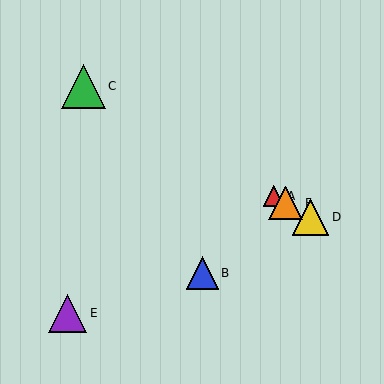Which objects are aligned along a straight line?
Objects A, C, D, F are aligned along a straight line.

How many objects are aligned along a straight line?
4 objects (A, C, D, F) are aligned along a straight line.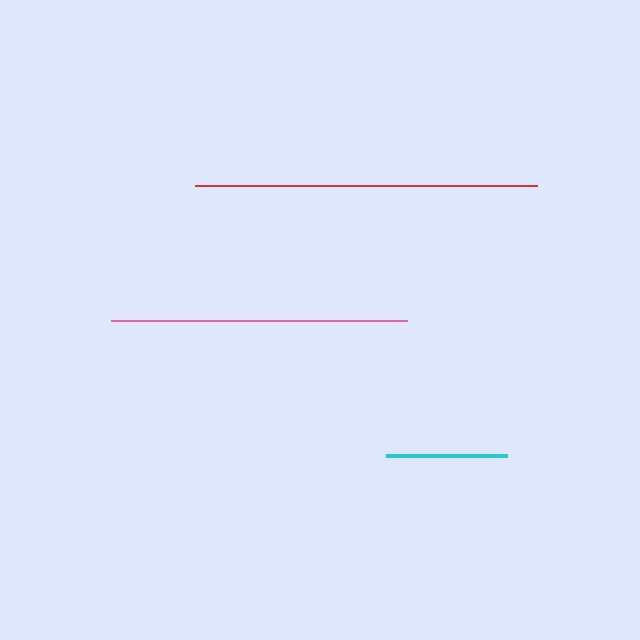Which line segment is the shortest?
The cyan line is the shortest at approximately 121 pixels.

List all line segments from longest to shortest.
From longest to shortest: red, pink, cyan.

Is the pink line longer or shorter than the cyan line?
The pink line is longer than the cyan line.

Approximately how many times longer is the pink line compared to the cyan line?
The pink line is approximately 2.4 times the length of the cyan line.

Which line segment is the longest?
The red line is the longest at approximately 343 pixels.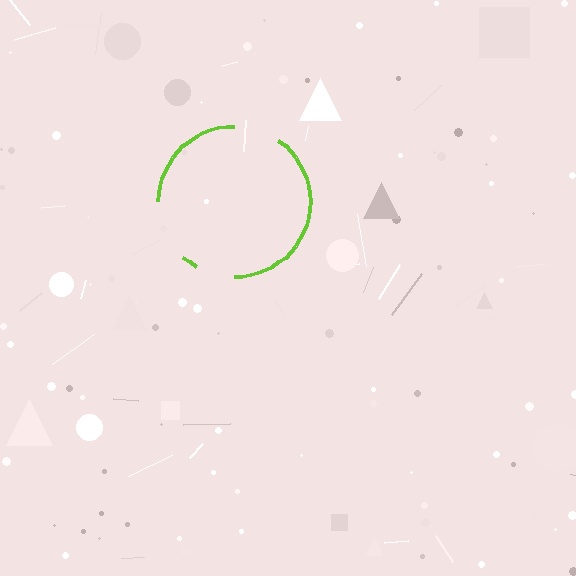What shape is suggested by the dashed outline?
The dashed outline suggests a circle.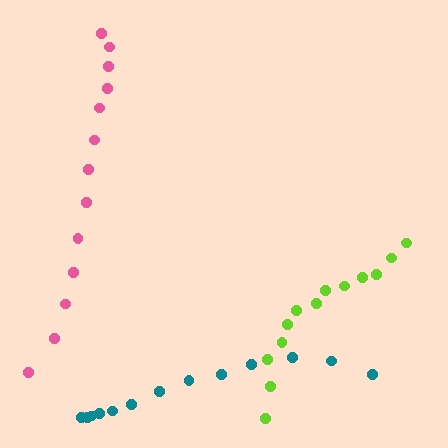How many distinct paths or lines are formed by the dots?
There are 3 distinct paths.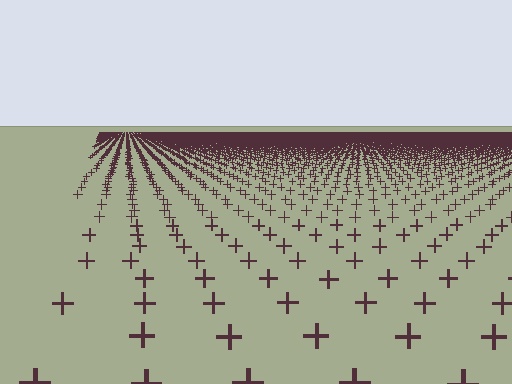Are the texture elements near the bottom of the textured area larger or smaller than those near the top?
Larger. Near the bottom, elements are closer to the viewer and appear at a bigger on-screen size.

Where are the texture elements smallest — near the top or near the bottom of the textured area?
Near the top.